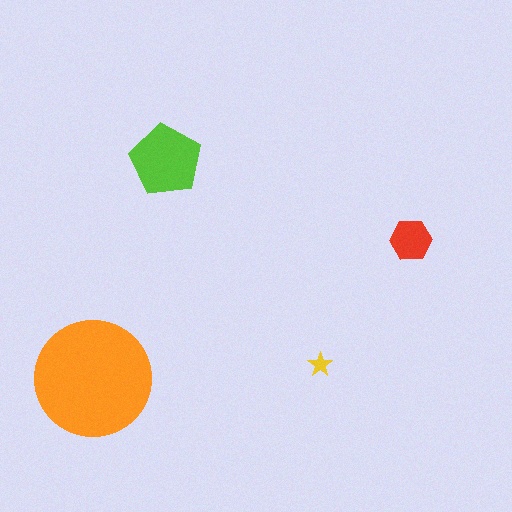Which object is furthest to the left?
The orange circle is leftmost.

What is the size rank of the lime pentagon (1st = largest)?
2nd.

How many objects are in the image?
There are 4 objects in the image.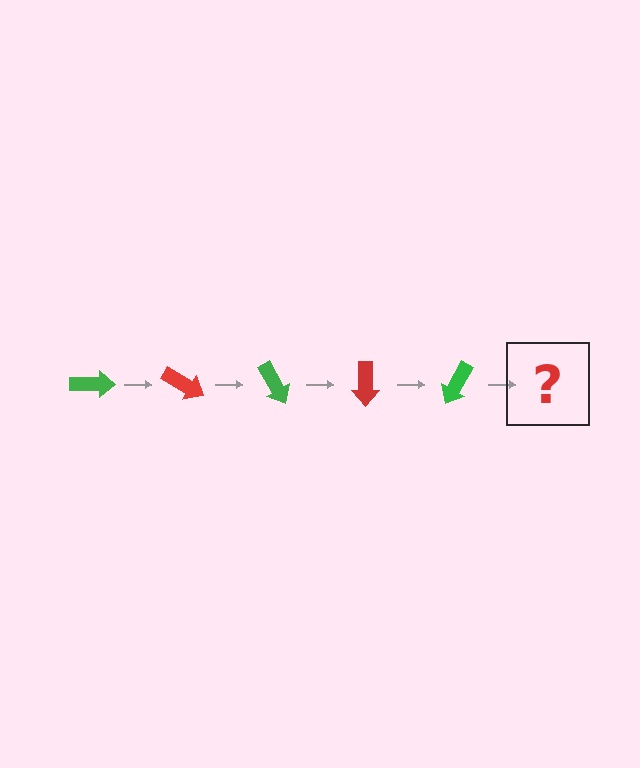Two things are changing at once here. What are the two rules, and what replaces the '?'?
The two rules are that it rotates 30 degrees each step and the color cycles through green and red. The '?' should be a red arrow, rotated 150 degrees from the start.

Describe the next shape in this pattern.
It should be a red arrow, rotated 150 degrees from the start.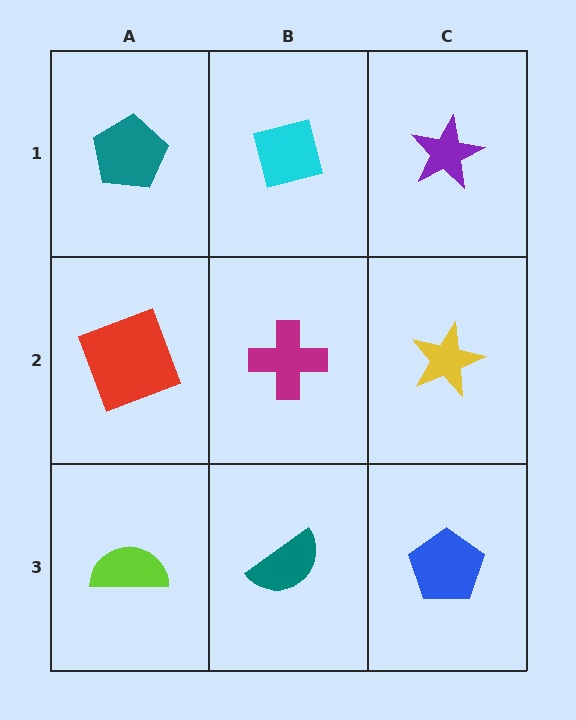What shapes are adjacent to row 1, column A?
A red square (row 2, column A), a cyan square (row 1, column B).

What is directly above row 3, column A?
A red square.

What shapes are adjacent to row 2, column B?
A cyan square (row 1, column B), a teal semicircle (row 3, column B), a red square (row 2, column A), a yellow star (row 2, column C).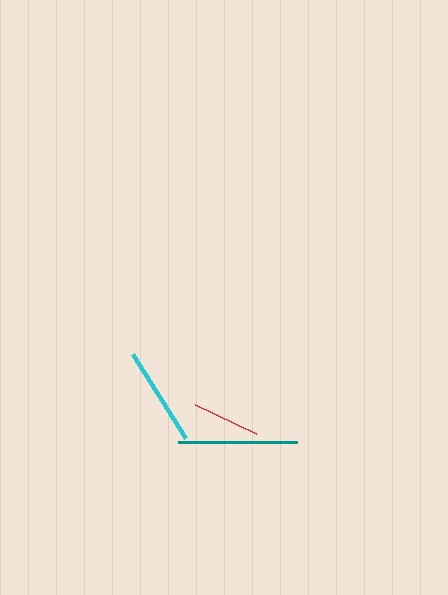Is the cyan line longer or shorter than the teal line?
The teal line is longer than the cyan line.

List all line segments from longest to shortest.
From longest to shortest: teal, cyan, red.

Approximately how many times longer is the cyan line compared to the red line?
The cyan line is approximately 1.5 times the length of the red line.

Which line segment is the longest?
The teal line is the longest at approximately 119 pixels.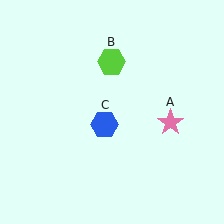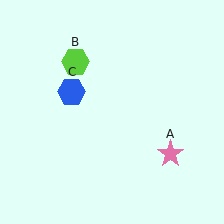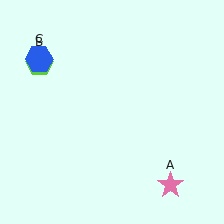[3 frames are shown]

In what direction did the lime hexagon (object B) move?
The lime hexagon (object B) moved left.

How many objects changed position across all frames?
3 objects changed position: pink star (object A), lime hexagon (object B), blue hexagon (object C).